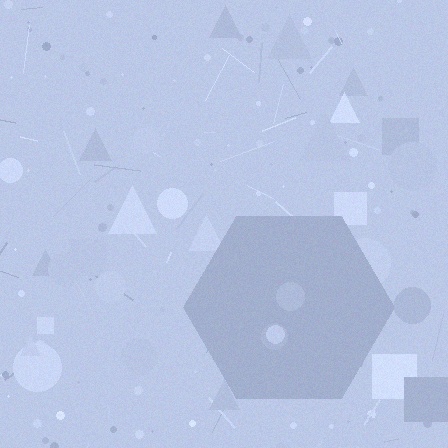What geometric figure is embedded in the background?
A hexagon is embedded in the background.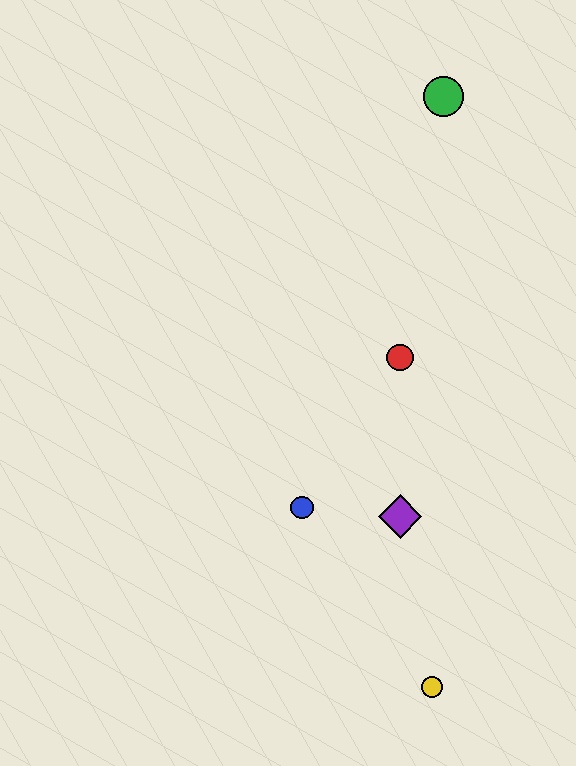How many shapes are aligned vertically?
2 shapes (the red circle, the purple diamond) are aligned vertically.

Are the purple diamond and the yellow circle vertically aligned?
No, the purple diamond is at x≈400 and the yellow circle is at x≈432.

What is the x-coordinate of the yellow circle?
The yellow circle is at x≈432.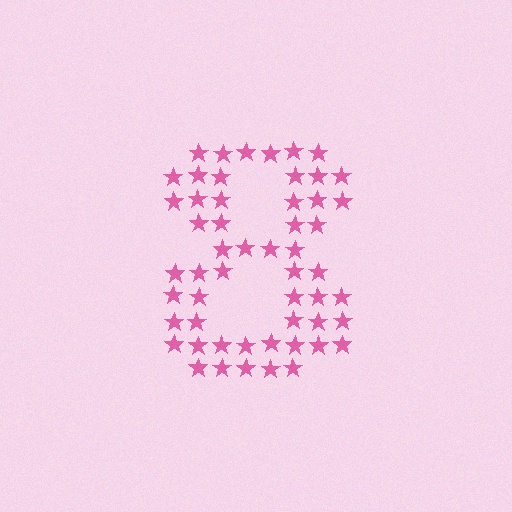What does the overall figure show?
The overall figure shows the digit 8.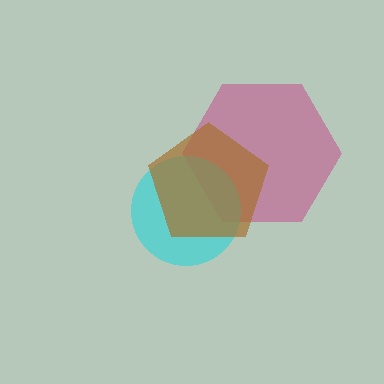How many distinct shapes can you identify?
There are 3 distinct shapes: a magenta hexagon, a cyan circle, a brown pentagon.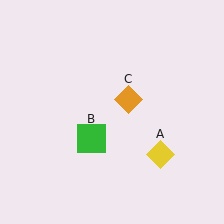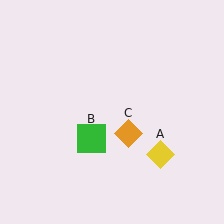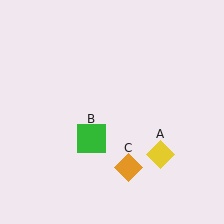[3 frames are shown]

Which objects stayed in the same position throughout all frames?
Yellow diamond (object A) and green square (object B) remained stationary.